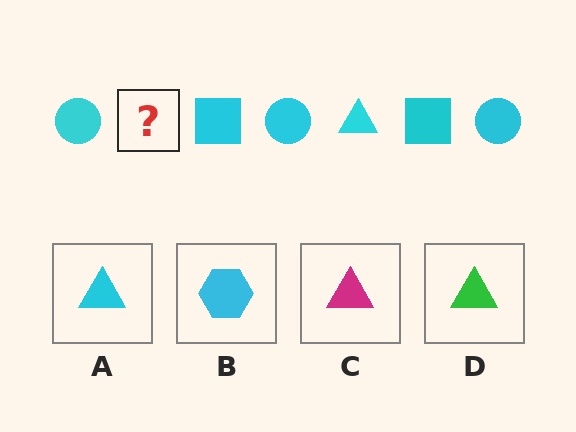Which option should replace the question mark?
Option A.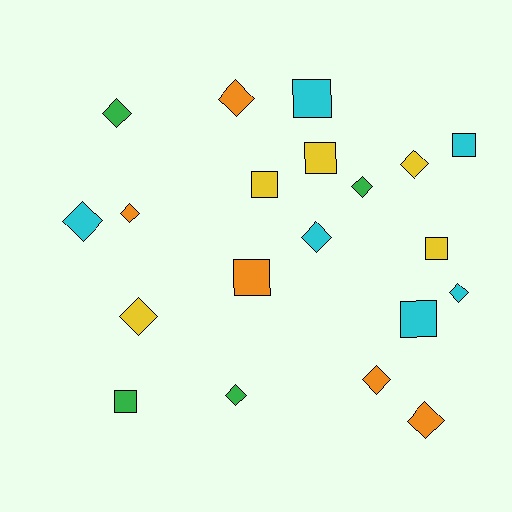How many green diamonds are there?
There are 3 green diamonds.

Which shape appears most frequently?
Diamond, with 12 objects.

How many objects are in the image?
There are 20 objects.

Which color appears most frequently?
Cyan, with 6 objects.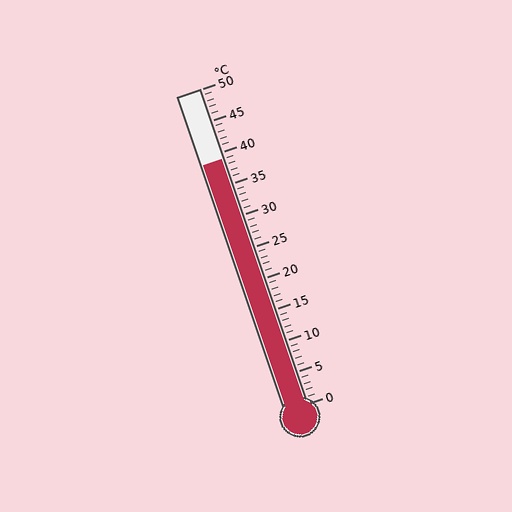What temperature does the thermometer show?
The thermometer shows approximately 39°C.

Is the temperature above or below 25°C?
The temperature is above 25°C.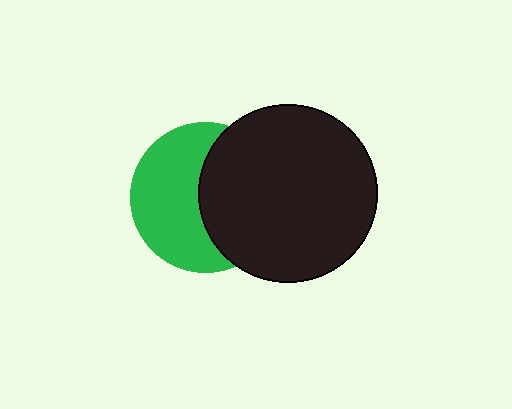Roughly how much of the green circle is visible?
About half of it is visible (roughly 53%).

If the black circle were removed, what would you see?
You would see the complete green circle.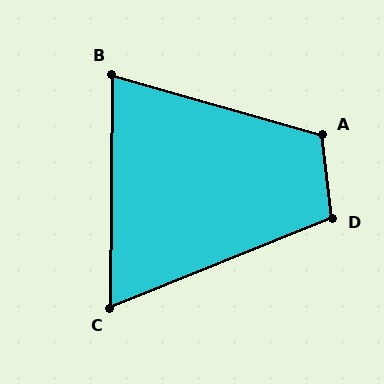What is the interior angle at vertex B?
Approximately 75 degrees (acute).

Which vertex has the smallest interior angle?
C, at approximately 68 degrees.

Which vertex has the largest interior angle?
A, at approximately 112 degrees.